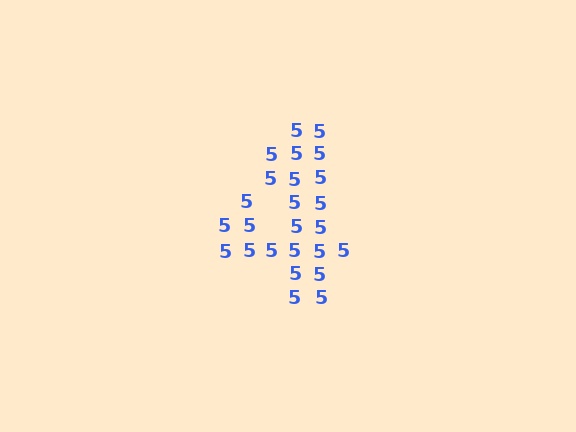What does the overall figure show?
The overall figure shows the digit 4.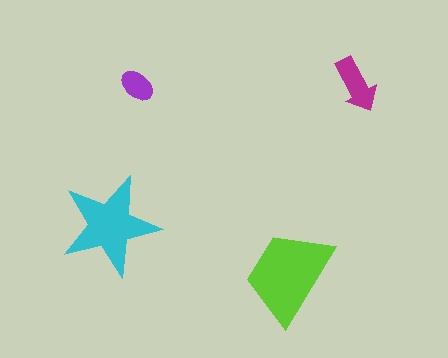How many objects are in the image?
There are 4 objects in the image.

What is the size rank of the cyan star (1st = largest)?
2nd.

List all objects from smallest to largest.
The purple ellipse, the magenta arrow, the cyan star, the lime trapezoid.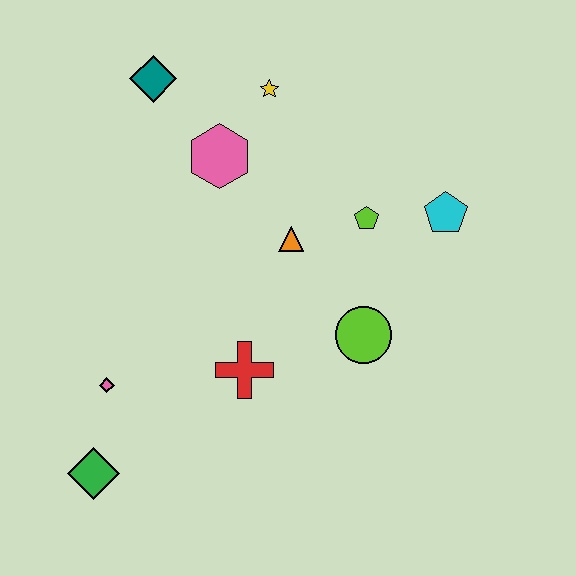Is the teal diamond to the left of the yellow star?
Yes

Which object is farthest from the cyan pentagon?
The green diamond is farthest from the cyan pentagon.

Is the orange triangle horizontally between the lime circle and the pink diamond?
Yes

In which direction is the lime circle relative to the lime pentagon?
The lime circle is below the lime pentagon.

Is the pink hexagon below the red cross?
No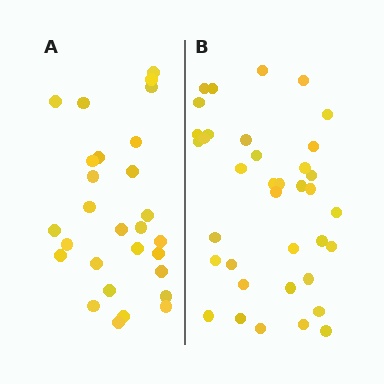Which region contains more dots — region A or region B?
Region B (the right region) has more dots.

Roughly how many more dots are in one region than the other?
Region B has roughly 8 or so more dots than region A.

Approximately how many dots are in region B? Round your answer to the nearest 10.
About 40 dots. (The exact count is 37, which rounds to 40.)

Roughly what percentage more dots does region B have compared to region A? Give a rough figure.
About 30% more.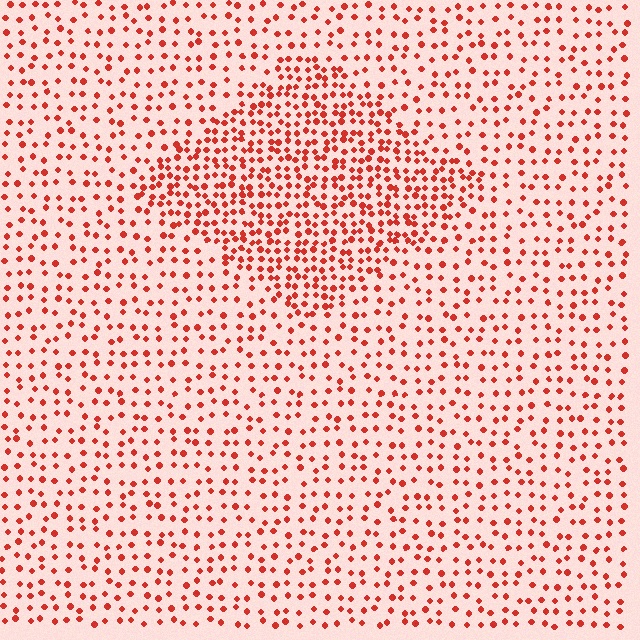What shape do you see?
I see a diamond.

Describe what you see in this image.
The image contains small red elements arranged at two different densities. A diamond-shaped region is visible where the elements are more densely packed than the surrounding area.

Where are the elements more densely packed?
The elements are more densely packed inside the diamond boundary.